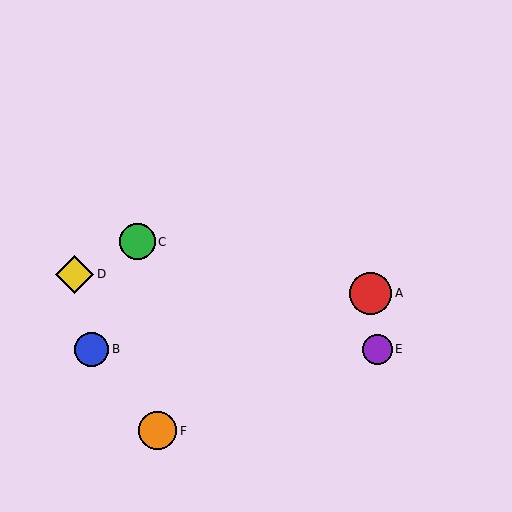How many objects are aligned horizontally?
2 objects (B, E) are aligned horizontally.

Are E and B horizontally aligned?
Yes, both are at y≈349.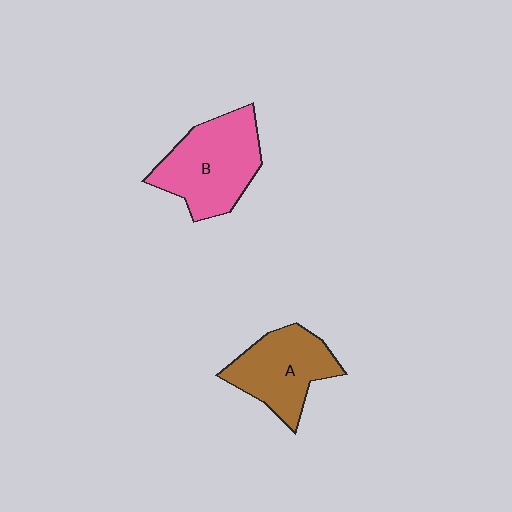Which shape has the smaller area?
Shape A (brown).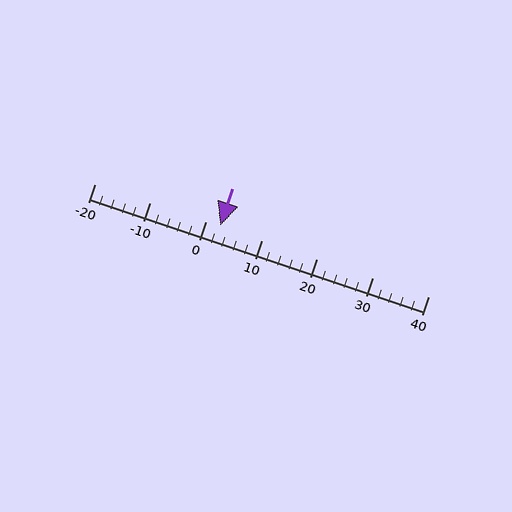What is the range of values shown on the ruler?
The ruler shows values from -20 to 40.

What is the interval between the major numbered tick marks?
The major tick marks are spaced 10 units apart.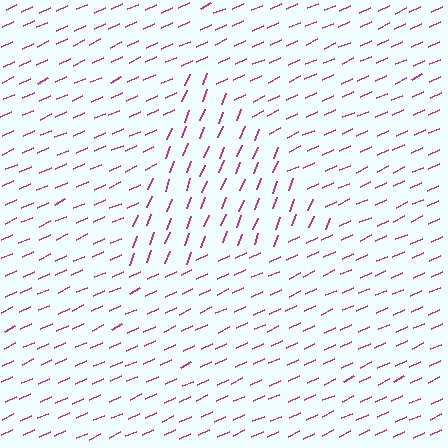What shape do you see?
I see a triangle.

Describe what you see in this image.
The image is filled with small magenta line segments. A triangle region in the image has lines oriented differently from the surrounding lines, creating a visible texture boundary.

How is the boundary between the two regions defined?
The boundary is defined purely by a change in line orientation (approximately 45 degrees difference). All lines are the same color and thickness.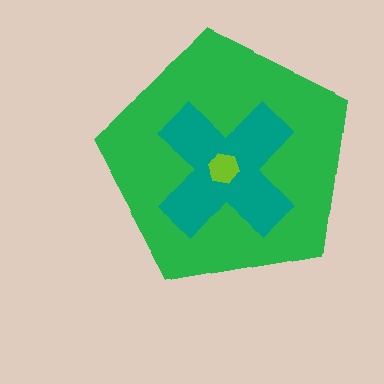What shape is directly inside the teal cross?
The lime hexagon.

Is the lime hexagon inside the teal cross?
Yes.